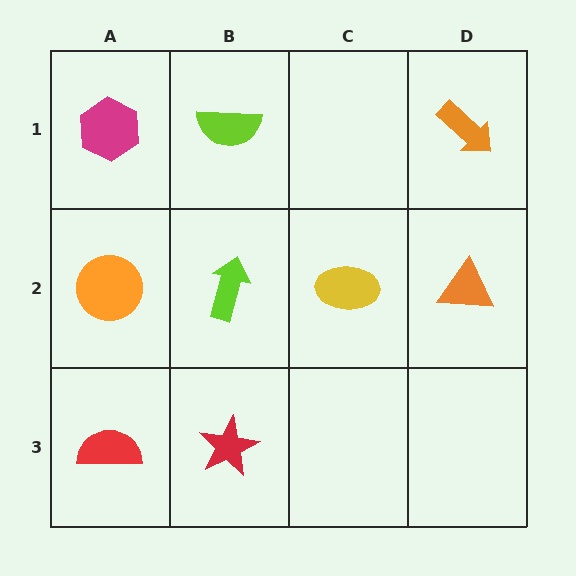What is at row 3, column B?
A red star.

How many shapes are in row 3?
2 shapes.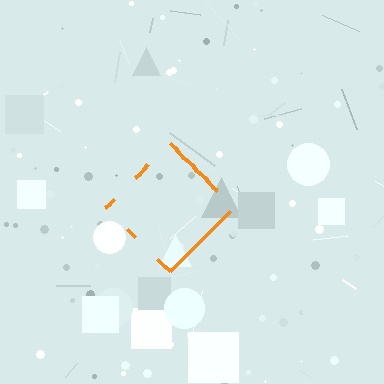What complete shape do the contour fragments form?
The contour fragments form a diamond.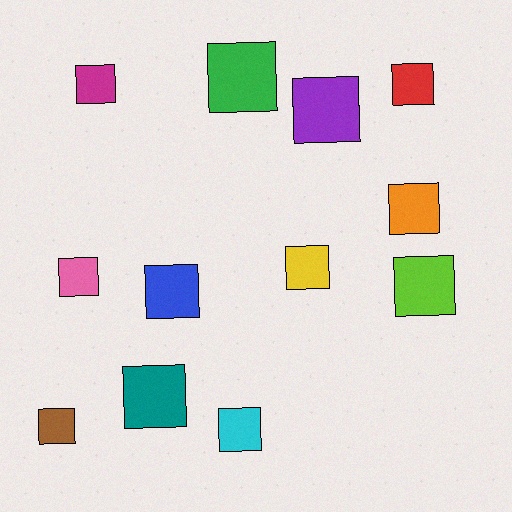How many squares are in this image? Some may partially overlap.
There are 12 squares.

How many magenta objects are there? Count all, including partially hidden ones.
There is 1 magenta object.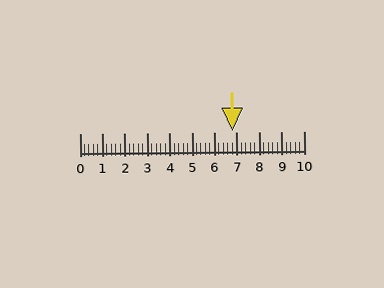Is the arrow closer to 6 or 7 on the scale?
The arrow is closer to 7.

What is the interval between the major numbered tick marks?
The major tick marks are spaced 1 units apart.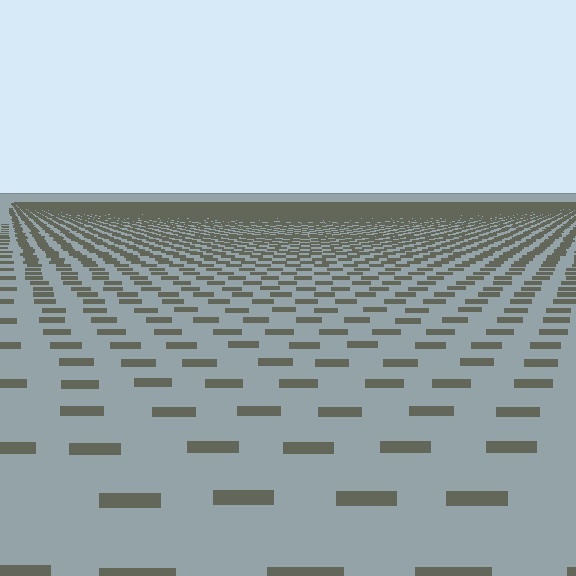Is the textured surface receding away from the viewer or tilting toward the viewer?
The surface is receding away from the viewer. Texture elements get smaller and denser toward the top.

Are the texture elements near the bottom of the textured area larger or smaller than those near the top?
Larger. Near the bottom, elements are closer to the viewer and appear at a bigger on-screen size.